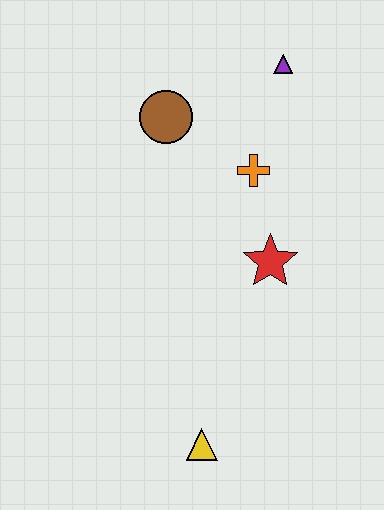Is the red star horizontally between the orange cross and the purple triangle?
Yes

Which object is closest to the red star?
The orange cross is closest to the red star.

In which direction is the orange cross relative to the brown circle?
The orange cross is to the right of the brown circle.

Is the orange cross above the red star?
Yes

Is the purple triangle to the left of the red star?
No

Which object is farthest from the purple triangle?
The yellow triangle is farthest from the purple triangle.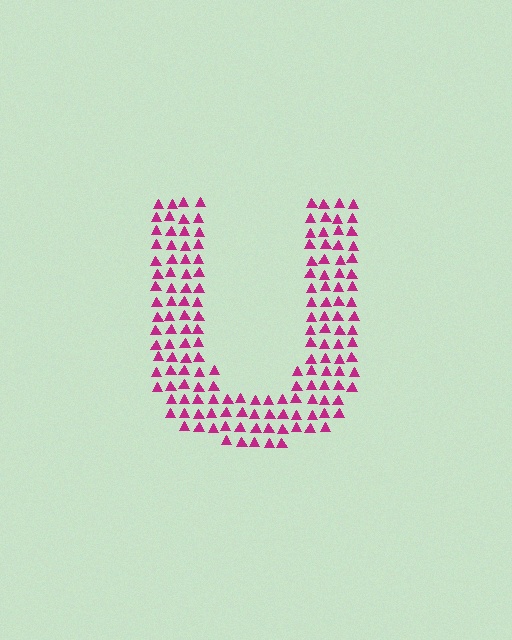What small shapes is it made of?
It is made of small triangles.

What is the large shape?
The large shape is the letter U.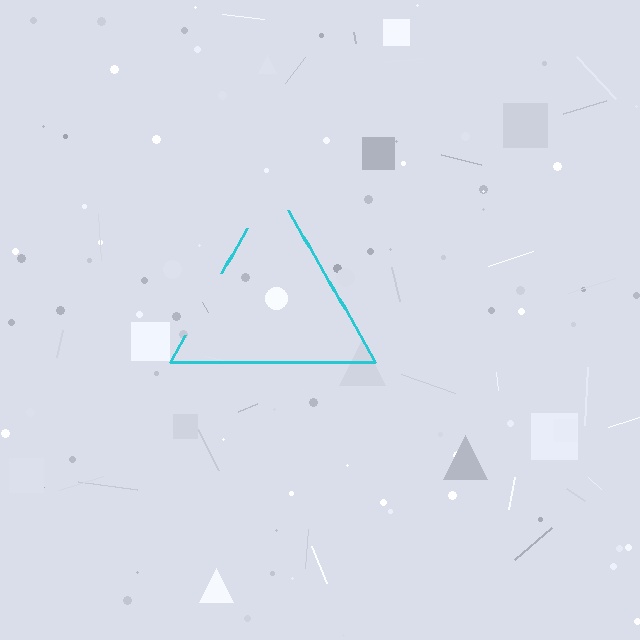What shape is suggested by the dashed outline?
The dashed outline suggests a triangle.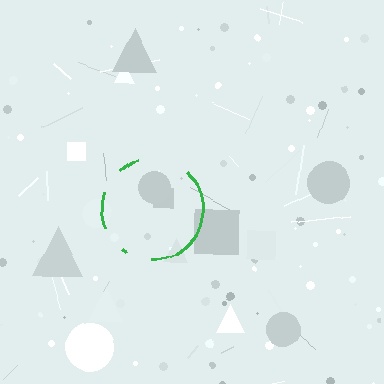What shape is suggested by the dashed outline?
The dashed outline suggests a circle.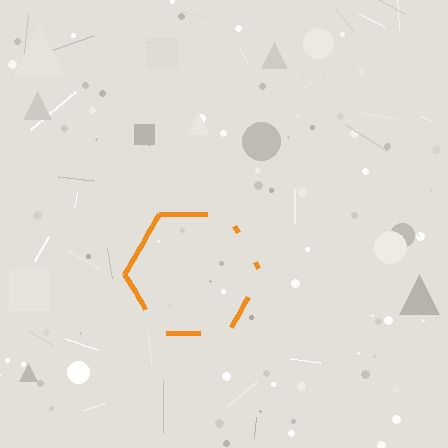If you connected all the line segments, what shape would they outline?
They would outline a hexagon.